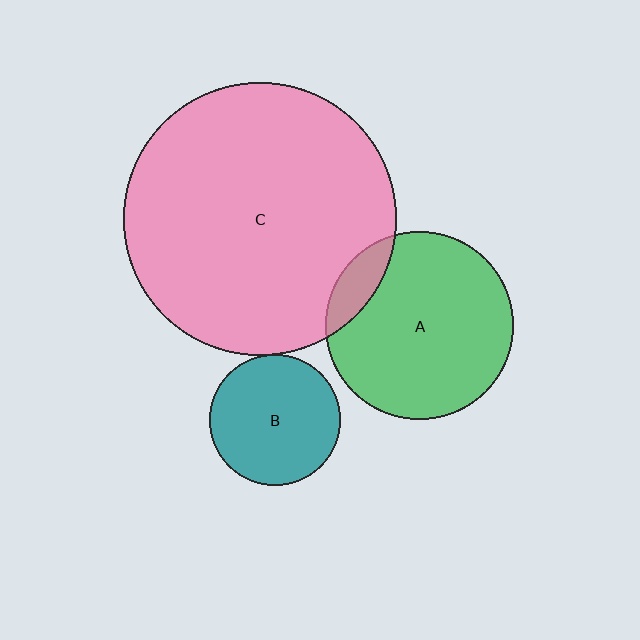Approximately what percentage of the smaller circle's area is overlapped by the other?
Approximately 10%.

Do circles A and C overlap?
Yes.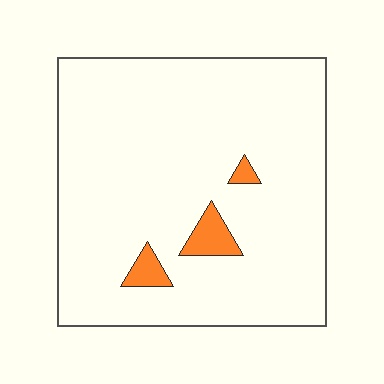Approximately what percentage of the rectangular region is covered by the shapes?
Approximately 5%.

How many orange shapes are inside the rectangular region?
3.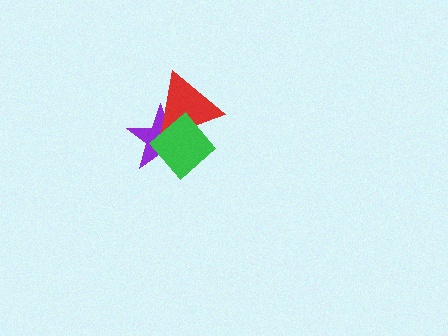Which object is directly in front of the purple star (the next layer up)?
The red triangle is directly in front of the purple star.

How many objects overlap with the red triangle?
2 objects overlap with the red triangle.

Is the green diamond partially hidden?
No, no other shape covers it.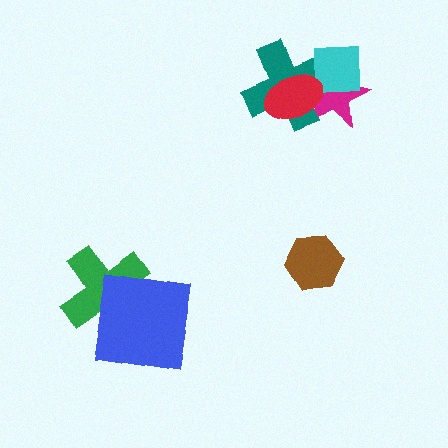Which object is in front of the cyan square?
The red ellipse is in front of the cyan square.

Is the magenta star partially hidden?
Yes, it is partially covered by another shape.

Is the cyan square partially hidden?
Yes, it is partially covered by another shape.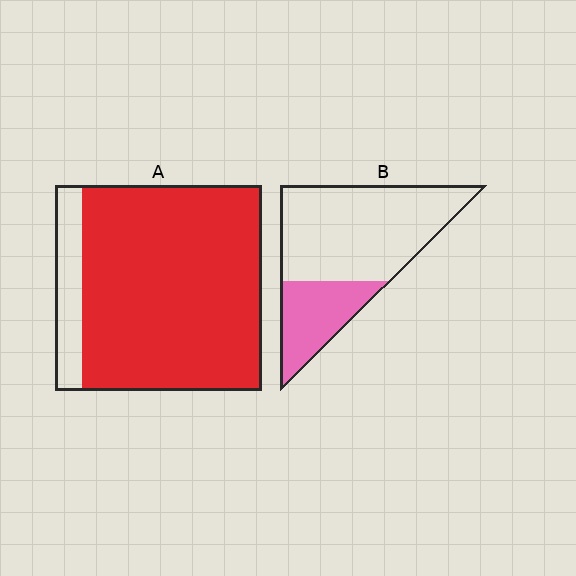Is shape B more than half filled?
No.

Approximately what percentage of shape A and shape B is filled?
A is approximately 85% and B is approximately 30%.